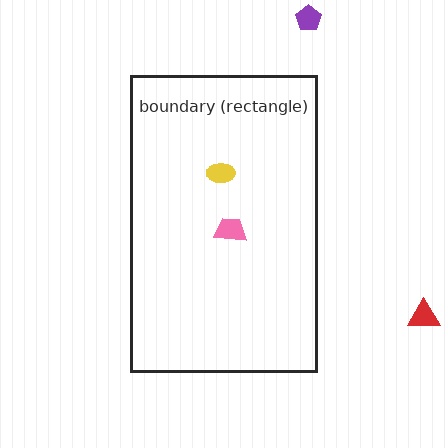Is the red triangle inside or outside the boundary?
Outside.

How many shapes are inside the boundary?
2 inside, 2 outside.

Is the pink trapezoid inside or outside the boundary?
Inside.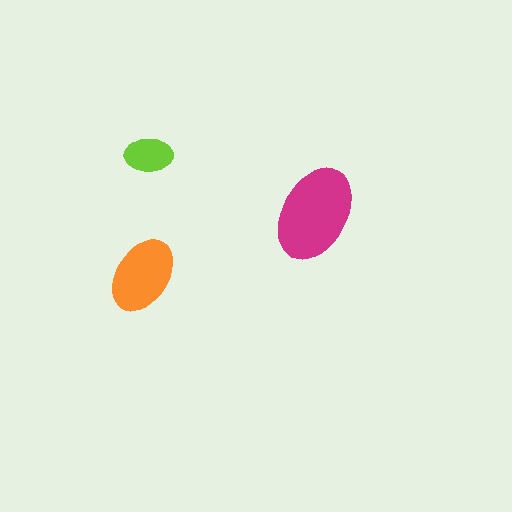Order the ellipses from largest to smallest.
the magenta one, the orange one, the lime one.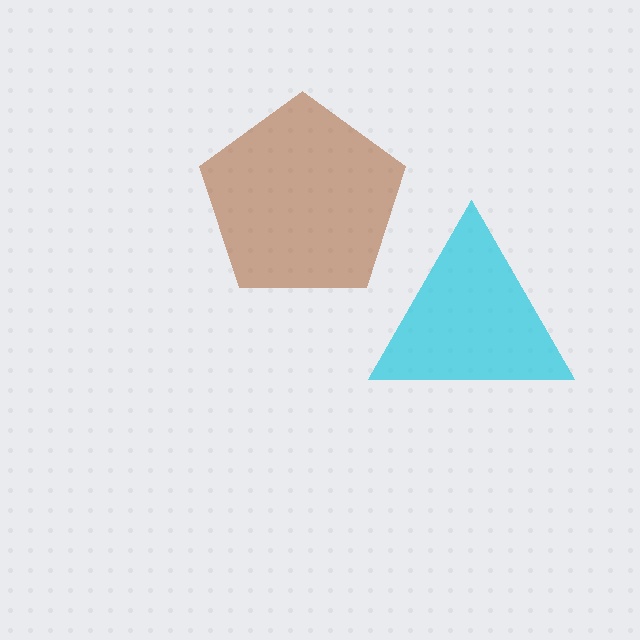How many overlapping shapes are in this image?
There are 2 overlapping shapes in the image.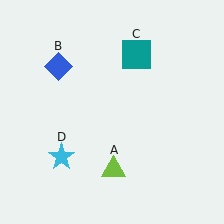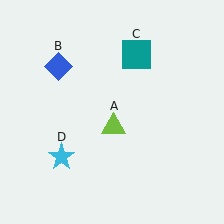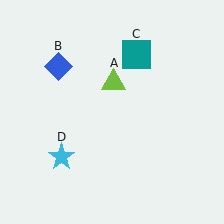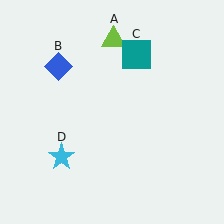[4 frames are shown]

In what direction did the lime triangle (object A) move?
The lime triangle (object A) moved up.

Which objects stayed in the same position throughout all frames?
Blue diamond (object B) and teal square (object C) and cyan star (object D) remained stationary.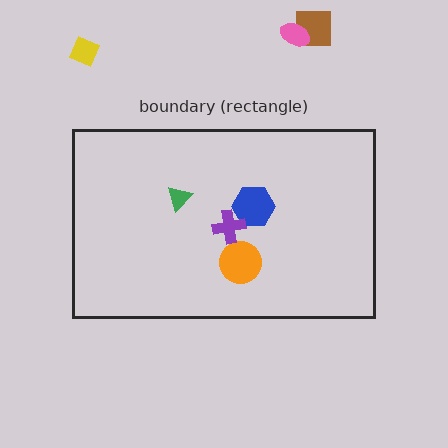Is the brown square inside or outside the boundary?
Outside.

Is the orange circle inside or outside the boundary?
Inside.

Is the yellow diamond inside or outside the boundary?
Outside.